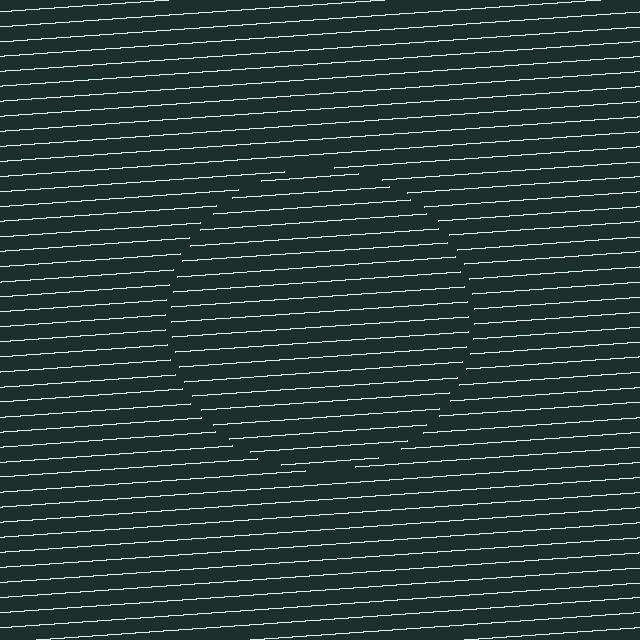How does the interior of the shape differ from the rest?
The interior of the shape contains the same grating, shifted by half a period — the contour is defined by the phase discontinuity where line-ends from the inner and outer gratings abut.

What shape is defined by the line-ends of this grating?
An illusory circle. The interior of the shape contains the same grating, shifted by half a period — the contour is defined by the phase discontinuity where line-ends from the inner and outer gratings abut.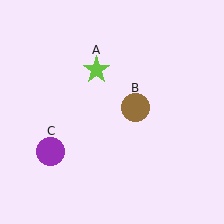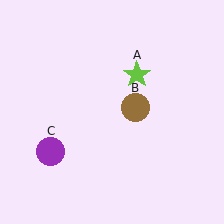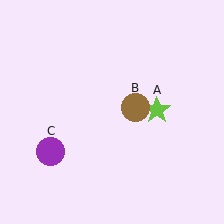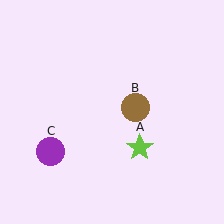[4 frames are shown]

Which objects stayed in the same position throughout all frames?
Brown circle (object B) and purple circle (object C) remained stationary.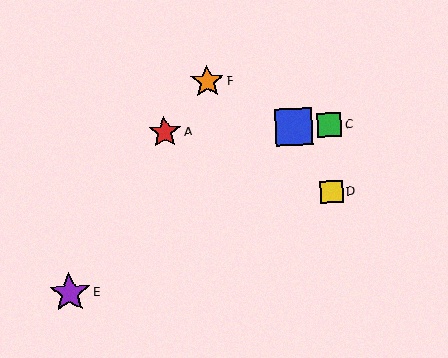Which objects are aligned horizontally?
Objects A, B, C are aligned horizontally.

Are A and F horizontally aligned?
No, A is at y≈132 and F is at y≈81.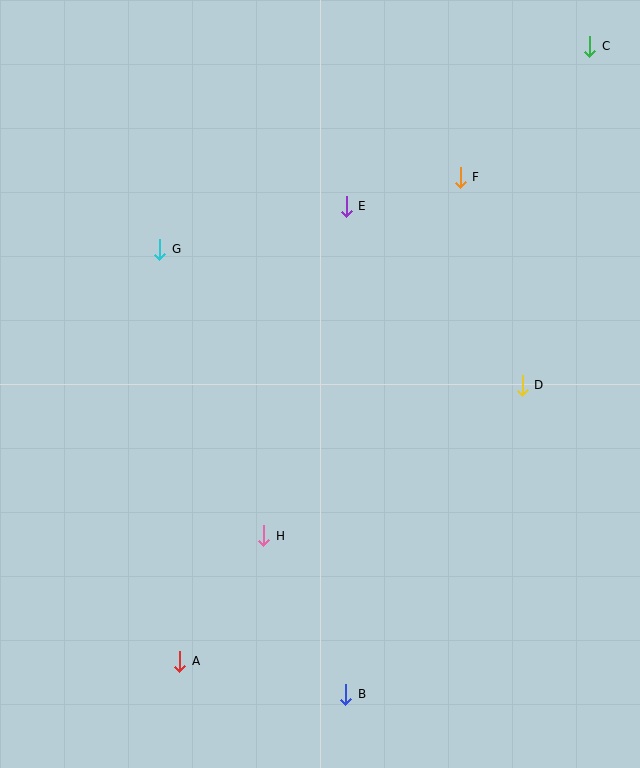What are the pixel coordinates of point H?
Point H is at (264, 536).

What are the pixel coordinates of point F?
Point F is at (460, 177).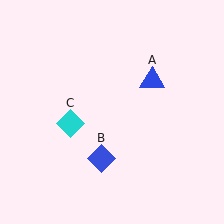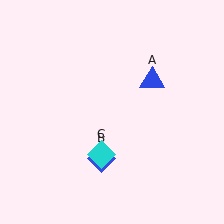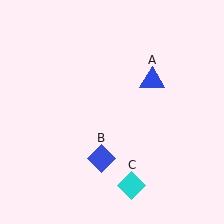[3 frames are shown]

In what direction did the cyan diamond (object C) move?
The cyan diamond (object C) moved down and to the right.